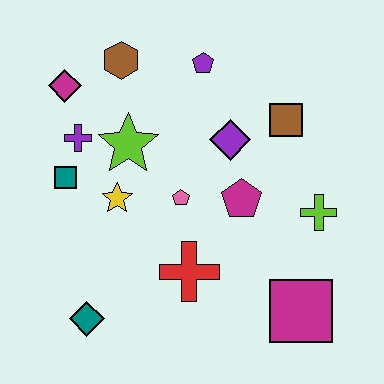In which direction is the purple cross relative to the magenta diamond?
The purple cross is below the magenta diamond.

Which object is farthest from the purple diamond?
The teal diamond is farthest from the purple diamond.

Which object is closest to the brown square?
The purple diamond is closest to the brown square.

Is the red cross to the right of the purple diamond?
No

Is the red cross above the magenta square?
Yes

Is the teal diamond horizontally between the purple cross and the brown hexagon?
Yes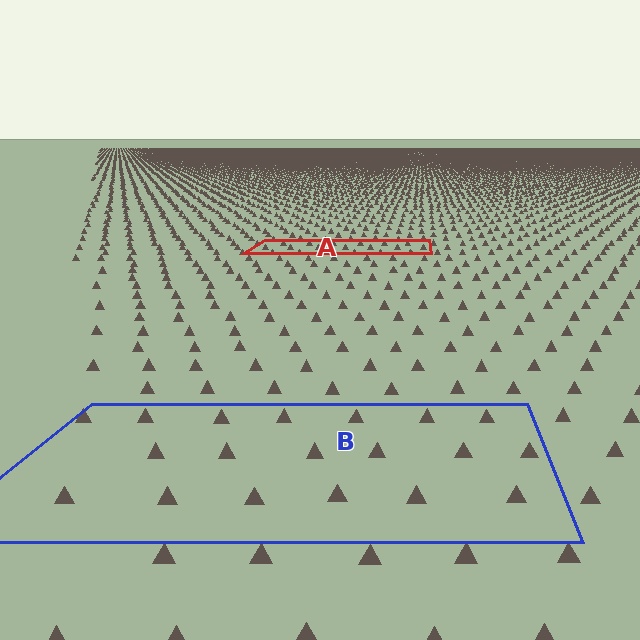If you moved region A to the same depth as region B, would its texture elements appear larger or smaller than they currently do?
They would appear larger. At a closer depth, the same texture elements are projected at a bigger on-screen size.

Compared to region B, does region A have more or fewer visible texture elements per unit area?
Region A has more texture elements per unit area — they are packed more densely because it is farther away.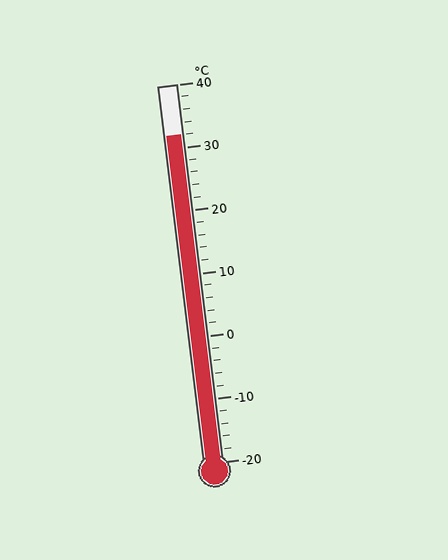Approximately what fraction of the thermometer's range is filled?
The thermometer is filled to approximately 85% of its range.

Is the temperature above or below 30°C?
The temperature is above 30°C.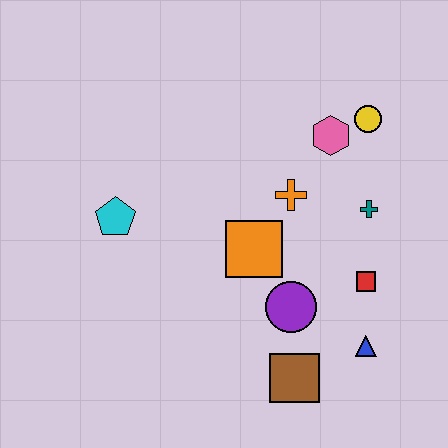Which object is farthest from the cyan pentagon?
The blue triangle is farthest from the cyan pentagon.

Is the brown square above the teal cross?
No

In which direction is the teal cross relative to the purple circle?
The teal cross is above the purple circle.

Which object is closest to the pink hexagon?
The yellow circle is closest to the pink hexagon.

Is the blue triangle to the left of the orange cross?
No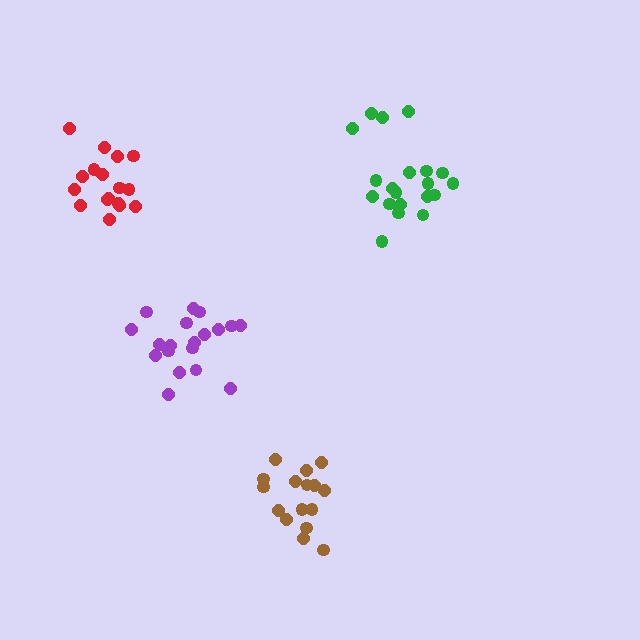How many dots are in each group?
Group 1: 19 dots, Group 2: 17 dots, Group 3: 20 dots, Group 4: 16 dots (72 total).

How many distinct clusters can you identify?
There are 4 distinct clusters.